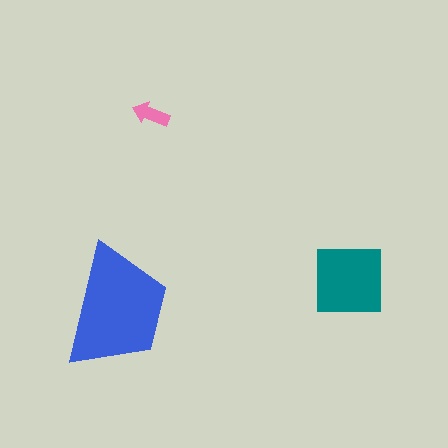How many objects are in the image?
There are 3 objects in the image.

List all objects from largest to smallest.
The blue trapezoid, the teal square, the pink arrow.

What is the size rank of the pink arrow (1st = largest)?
3rd.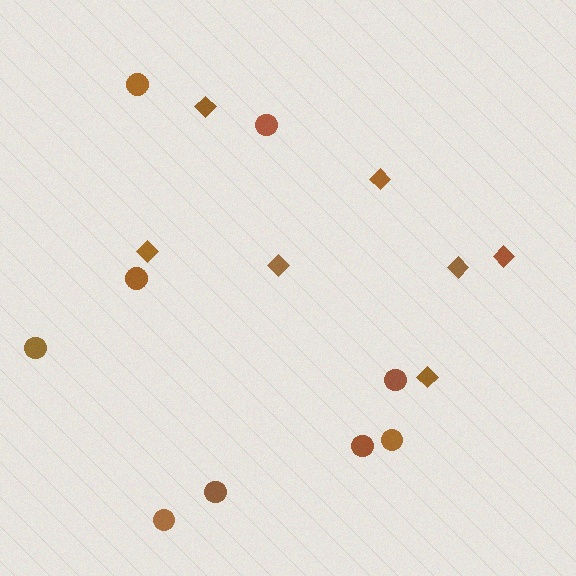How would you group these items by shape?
There are 2 groups: one group of diamonds (7) and one group of circles (9).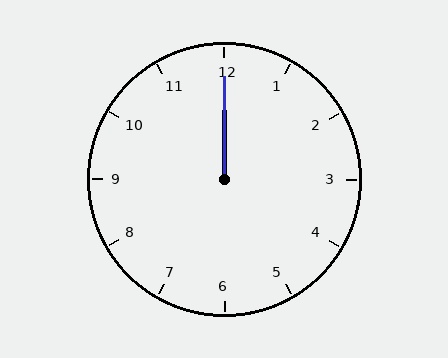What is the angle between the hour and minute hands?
Approximately 0 degrees.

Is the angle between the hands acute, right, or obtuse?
It is acute.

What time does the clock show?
12:00.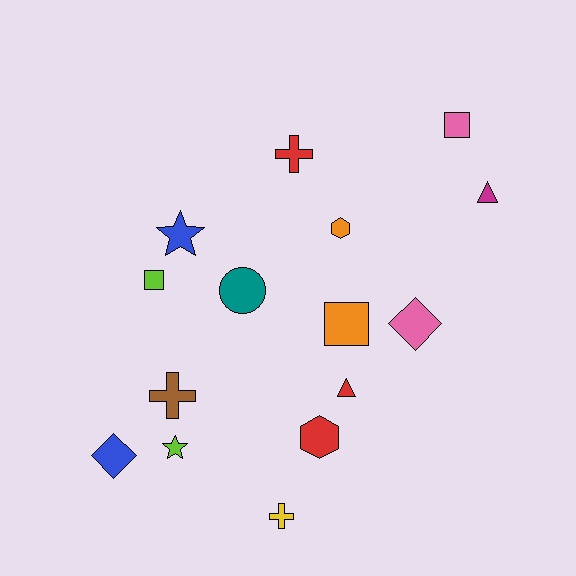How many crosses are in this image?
There are 3 crosses.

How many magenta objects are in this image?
There is 1 magenta object.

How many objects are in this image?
There are 15 objects.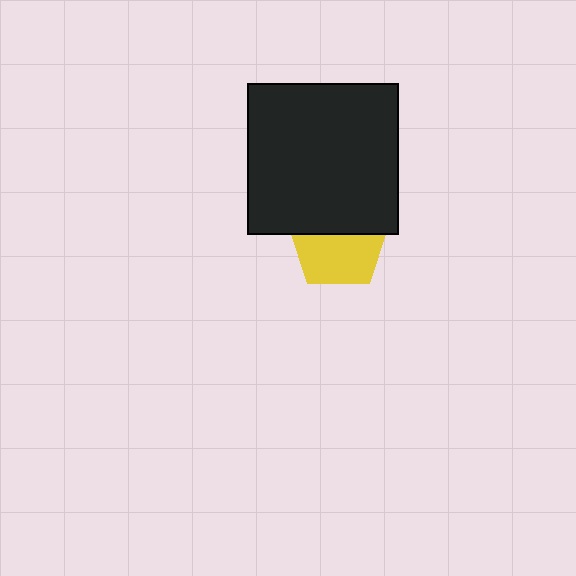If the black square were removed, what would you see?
You would see the complete yellow pentagon.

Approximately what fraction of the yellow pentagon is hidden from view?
Roughly 43% of the yellow pentagon is hidden behind the black square.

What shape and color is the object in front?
The object in front is a black square.